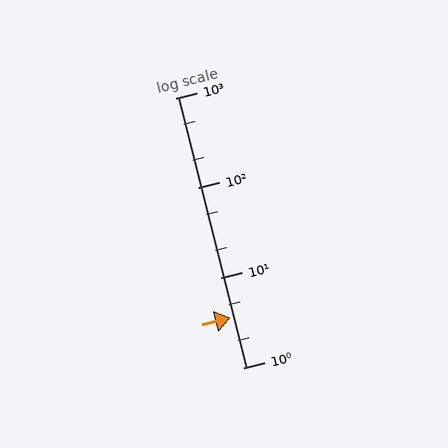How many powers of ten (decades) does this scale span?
The scale spans 3 decades, from 1 to 1000.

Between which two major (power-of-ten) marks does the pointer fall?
The pointer is between 1 and 10.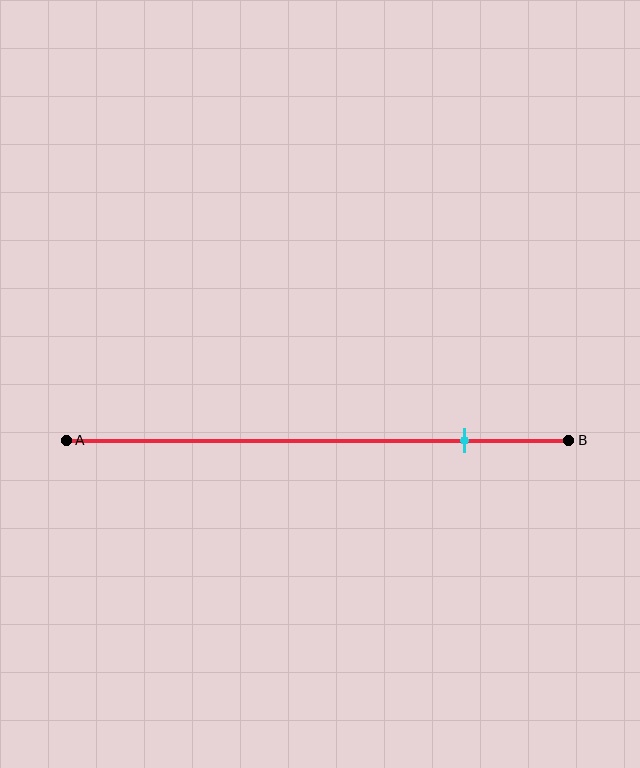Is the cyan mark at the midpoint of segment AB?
No, the mark is at about 80% from A, not at the 50% midpoint.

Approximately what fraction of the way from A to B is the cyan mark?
The cyan mark is approximately 80% of the way from A to B.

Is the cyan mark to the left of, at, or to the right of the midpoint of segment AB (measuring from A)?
The cyan mark is to the right of the midpoint of segment AB.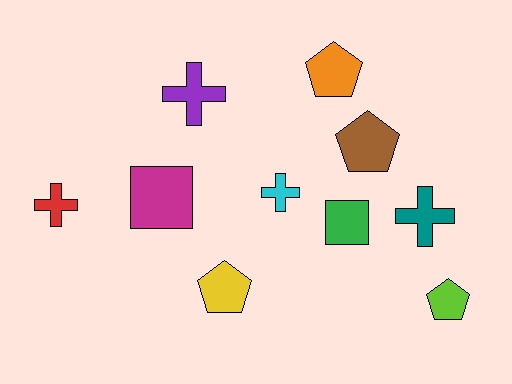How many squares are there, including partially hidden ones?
There are 2 squares.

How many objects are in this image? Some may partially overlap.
There are 10 objects.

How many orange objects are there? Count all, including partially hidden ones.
There is 1 orange object.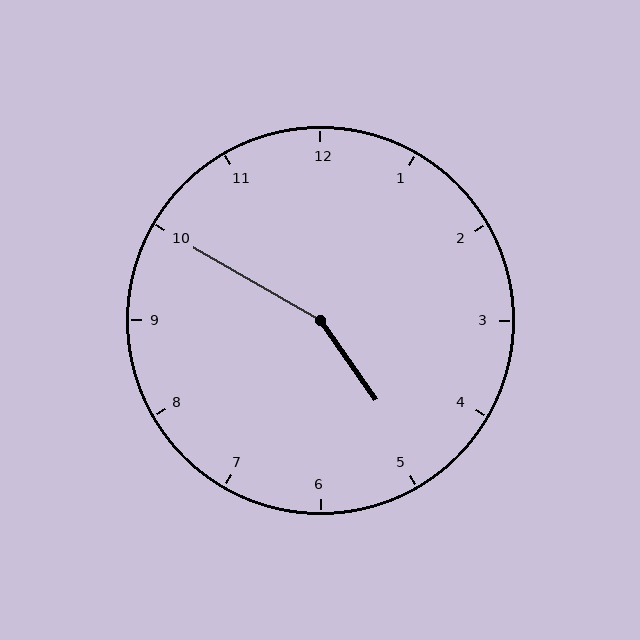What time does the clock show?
4:50.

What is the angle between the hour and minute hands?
Approximately 155 degrees.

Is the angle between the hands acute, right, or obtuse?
It is obtuse.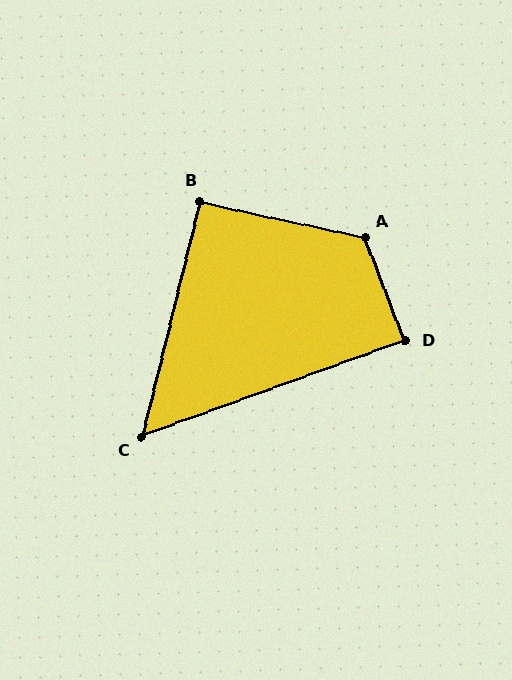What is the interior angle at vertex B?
Approximately 92 degrees (approximately right).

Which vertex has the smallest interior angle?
C, at approximately 56 degrees.